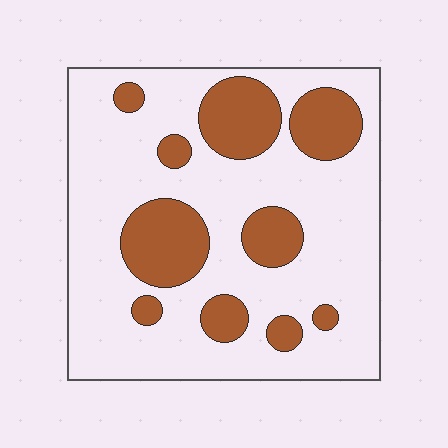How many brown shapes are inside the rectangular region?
10.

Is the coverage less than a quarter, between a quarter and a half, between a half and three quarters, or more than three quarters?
Between a quarter and a half.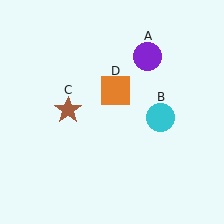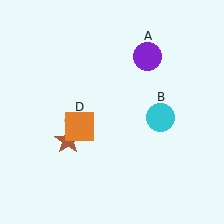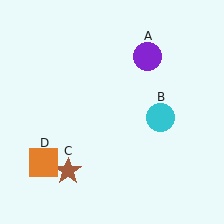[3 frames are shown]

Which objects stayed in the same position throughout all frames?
Purple circle (object A) and cyan circle (object B) remained stationary.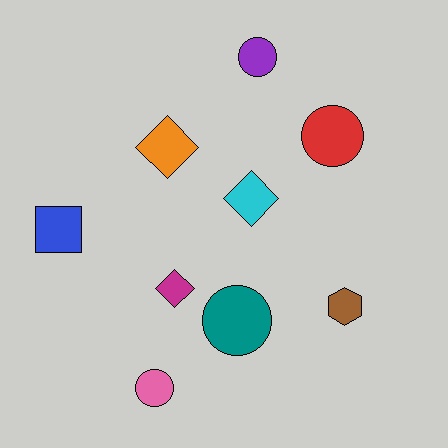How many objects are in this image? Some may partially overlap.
There are 9 objects.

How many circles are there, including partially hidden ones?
There are 4 circles.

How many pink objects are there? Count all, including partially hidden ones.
There is 1 pink object.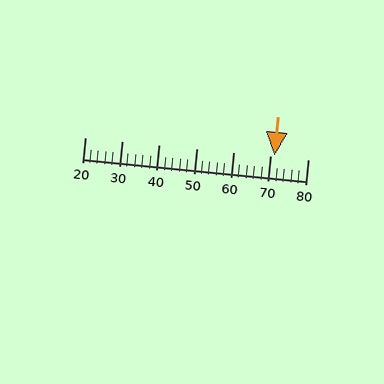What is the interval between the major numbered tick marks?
The major tick marks are spaced 10 units apart.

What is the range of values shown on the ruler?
The ruler shows values from 20 to 80.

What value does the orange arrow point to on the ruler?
The orange arrow points to approximately 71.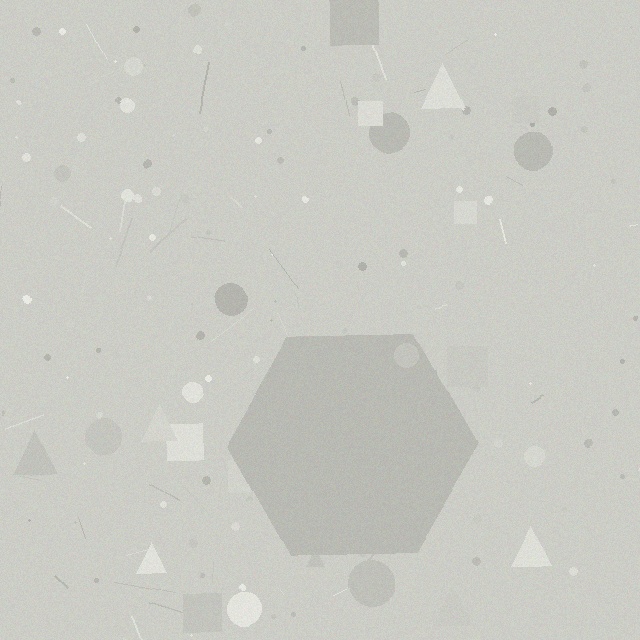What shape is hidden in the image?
A hexagon is hidden in the image.